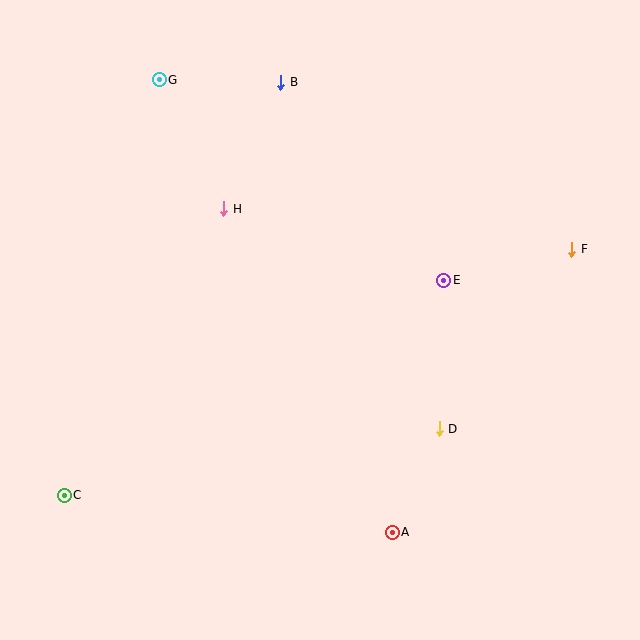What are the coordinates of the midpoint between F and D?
The midpoint between F and D is at (506, 339).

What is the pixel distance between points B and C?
The distance between B and C is 467 pixels.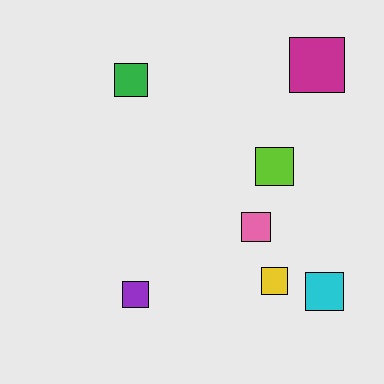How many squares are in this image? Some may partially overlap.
There are 7 squares.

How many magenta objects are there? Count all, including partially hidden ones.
There is 1 magenta object.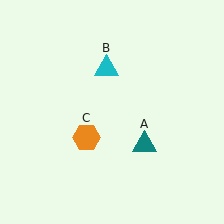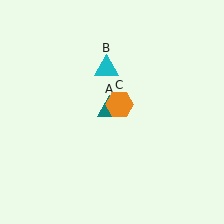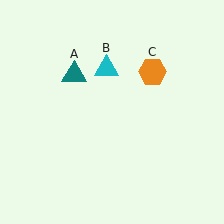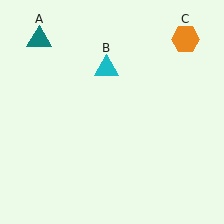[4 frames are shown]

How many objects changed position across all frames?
2 objects changed position: teal triangle (object A), orange hexagon (object C).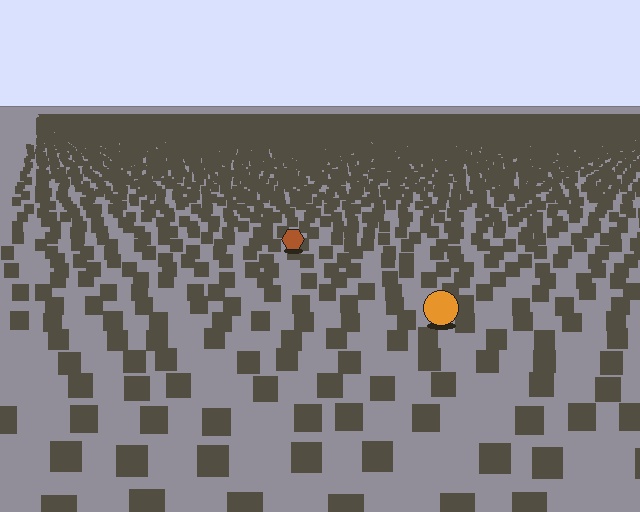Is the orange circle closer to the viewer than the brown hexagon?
Yes. The orange circle is closer — you can tell from the texture gradient: the ground texture is coarser near it.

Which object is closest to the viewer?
The orange circle is closest. The texture marks near it are larger and more spread out.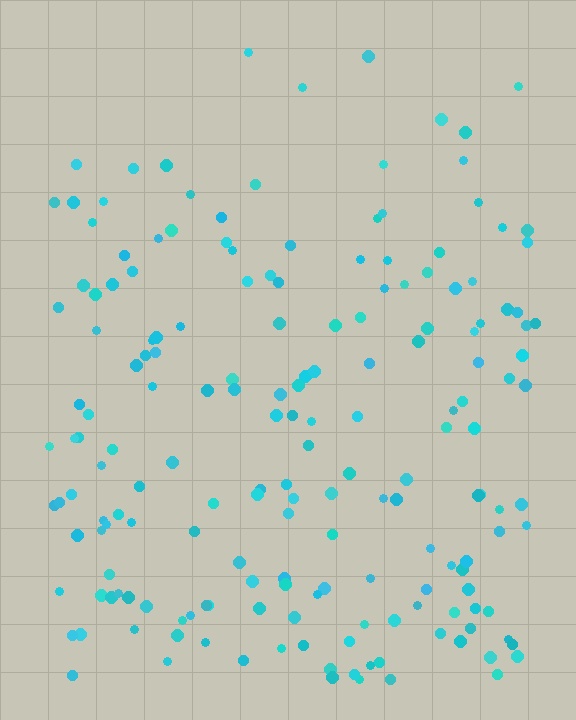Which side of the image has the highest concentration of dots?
The bottom.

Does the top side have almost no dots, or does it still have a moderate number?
Still a moderate number, just noticeably fewer than the bottom.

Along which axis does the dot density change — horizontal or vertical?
Vertical.